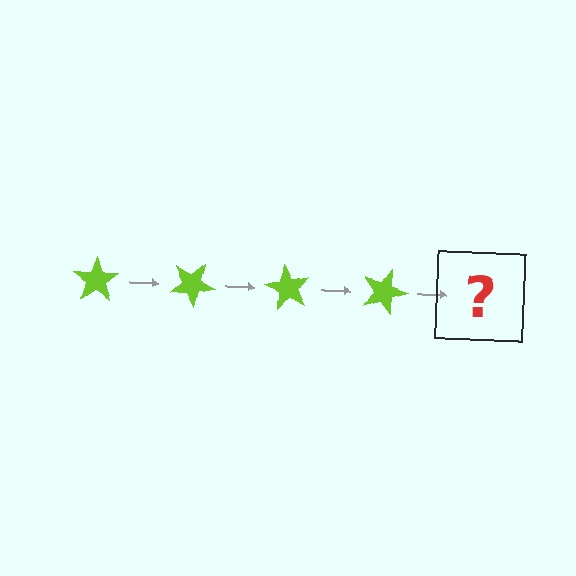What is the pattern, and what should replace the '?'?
The pattern is that the star rotates 30 degrees each step. The '?' should be a lime star rotated 120 degrees.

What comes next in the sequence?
The next element should be a lime star rotated 120 degrees.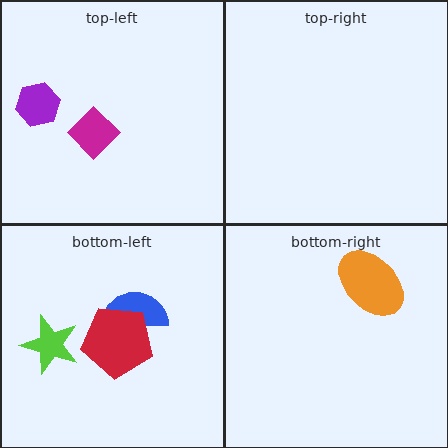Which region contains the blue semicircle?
The bottom-left region.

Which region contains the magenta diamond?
The top-left region.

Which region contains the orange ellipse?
The bottom-right region.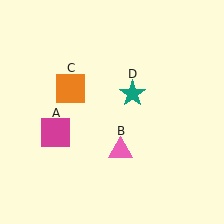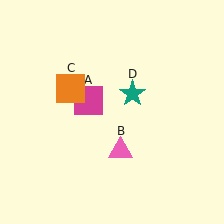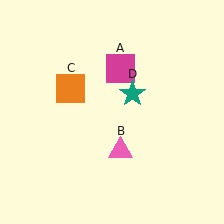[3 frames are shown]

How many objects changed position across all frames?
1 object changed position: magenta square (object A).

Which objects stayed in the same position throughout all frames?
Pink triangle (object B) and orange square (object C) and teal star (object D) remained stationary.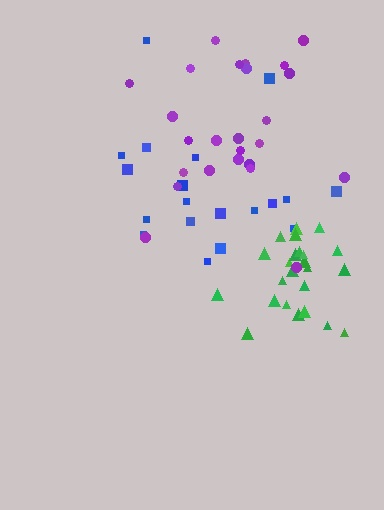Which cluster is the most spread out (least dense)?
Blue.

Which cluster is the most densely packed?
Green.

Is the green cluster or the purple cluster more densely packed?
Green.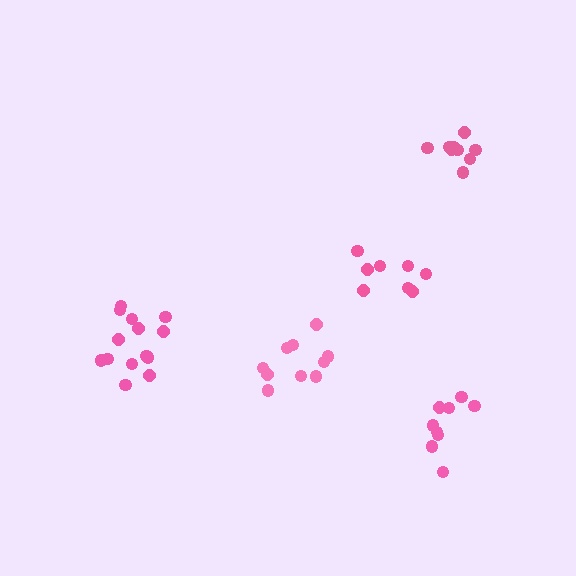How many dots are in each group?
Group 1: 14 dots, Group 2: 10 dots, Group 3: 9 dots, Group 4: 9 dots, Group 5: 8 dots (50 total).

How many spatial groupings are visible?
There are 5 spatial groupings.